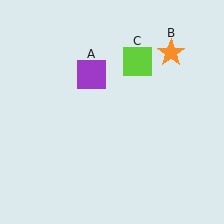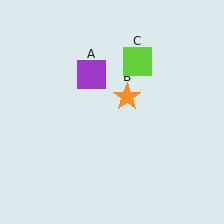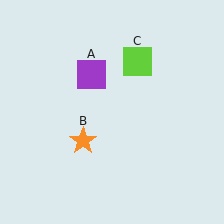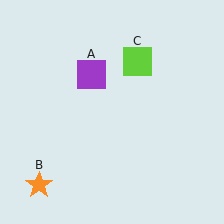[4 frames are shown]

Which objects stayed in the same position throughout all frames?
Purple square (object A) and lime square (object C) remained stationary.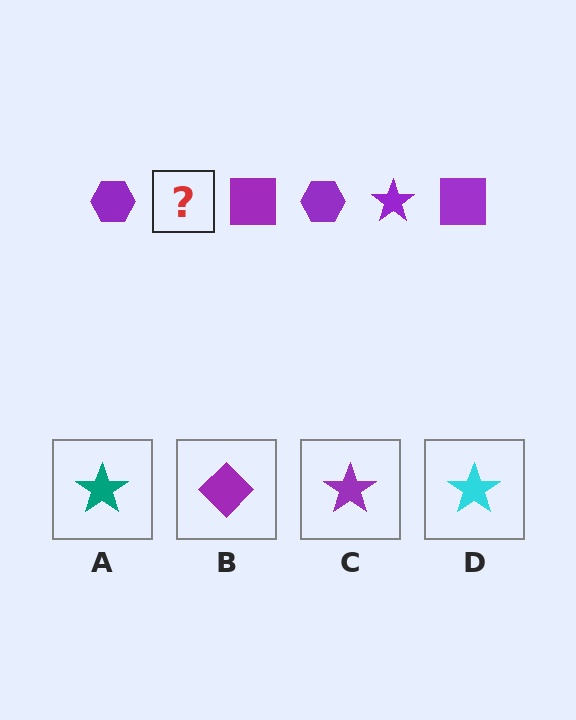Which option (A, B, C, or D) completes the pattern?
C.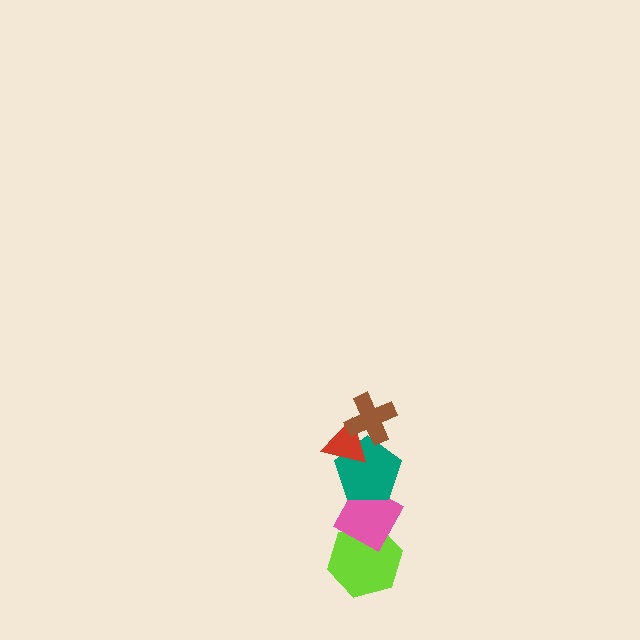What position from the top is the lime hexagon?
The lime hexagon is 5th from the top.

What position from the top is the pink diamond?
The pink diamond is 4th from the top.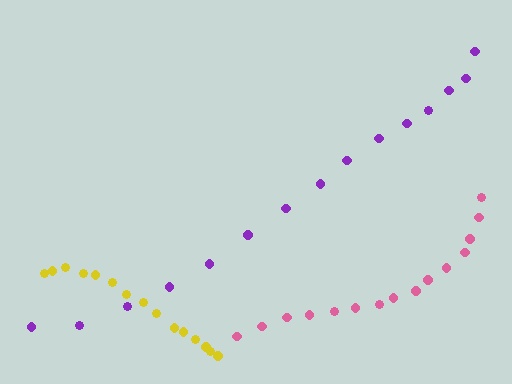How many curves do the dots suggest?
There are 3 distinct paths.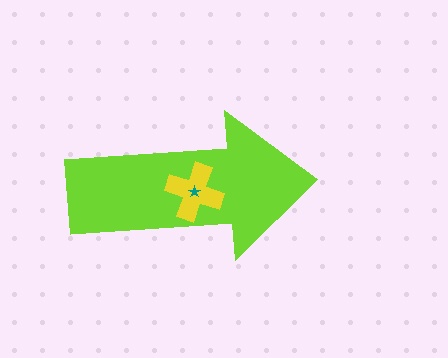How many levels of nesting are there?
3.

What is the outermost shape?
The lime arrow.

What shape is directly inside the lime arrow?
The yellow cross.